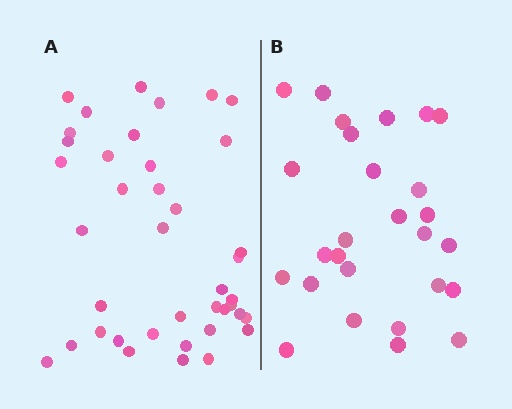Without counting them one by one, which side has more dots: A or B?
Region A (the left region) has more dots.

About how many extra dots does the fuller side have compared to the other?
Region A has approximately 15 more dots than region B.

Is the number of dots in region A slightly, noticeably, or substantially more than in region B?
Region A has substantially more. The ratio is roughly 1.5 to 1.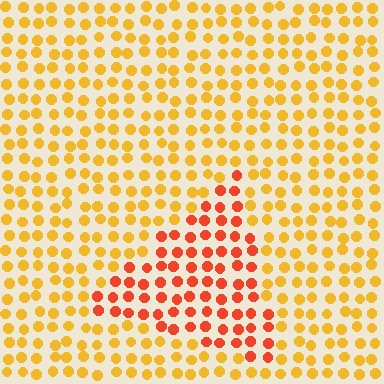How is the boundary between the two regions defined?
The boundary is defined purely by a slight shift in hue (about 36 degrees). Spacing, size, and orientation are identical on both sides.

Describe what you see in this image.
The image is filled with small yellow elements in a uniform arrangement. A triangle-shaped region is visible where the elements are tinted to a slightly different hue, forming a subtle color boundary.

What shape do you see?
I see a triangle.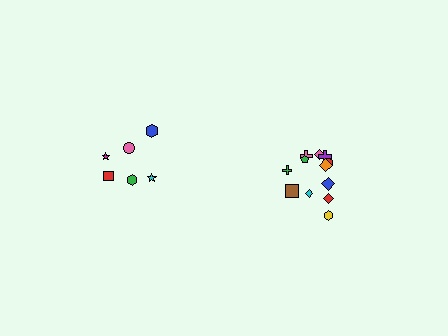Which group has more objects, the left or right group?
The right group.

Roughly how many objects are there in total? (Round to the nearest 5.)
Roughly 20 objects in total.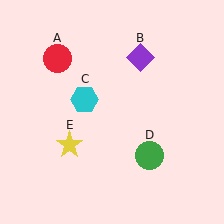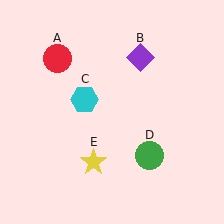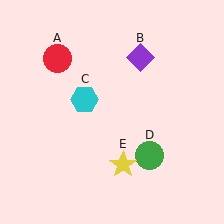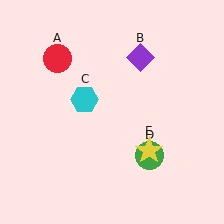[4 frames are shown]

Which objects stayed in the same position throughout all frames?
Red circle (object A) and purple diamond (object B) and cyan hexagon (object C) and green circle (object D) remained stationary.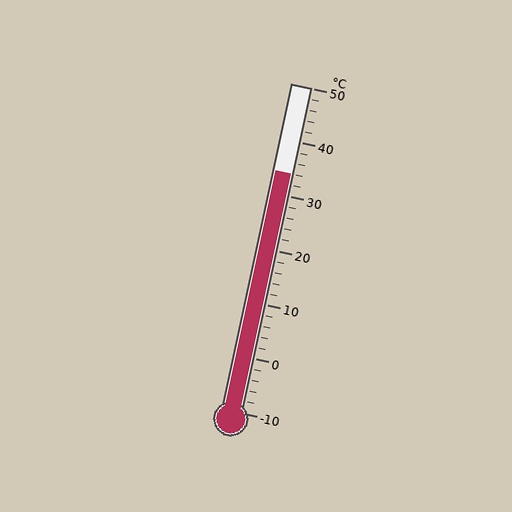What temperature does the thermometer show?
The thermometer shows approximately 34°C.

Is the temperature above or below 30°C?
The temperature is above 30°C.